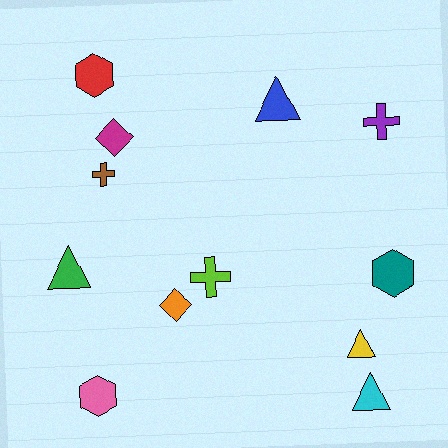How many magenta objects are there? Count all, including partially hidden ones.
There is 1 magenta object.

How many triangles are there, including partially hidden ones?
There are 4 triangles.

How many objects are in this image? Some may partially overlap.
There are 12 objects.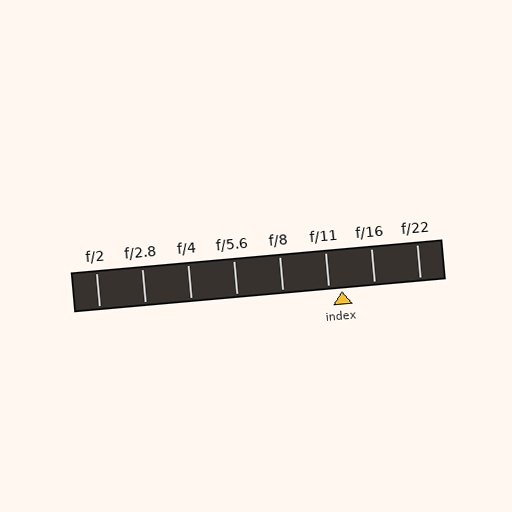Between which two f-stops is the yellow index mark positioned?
The index mark is between f/11 and f/16.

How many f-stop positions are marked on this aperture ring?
There are 8 f-stop positions marked.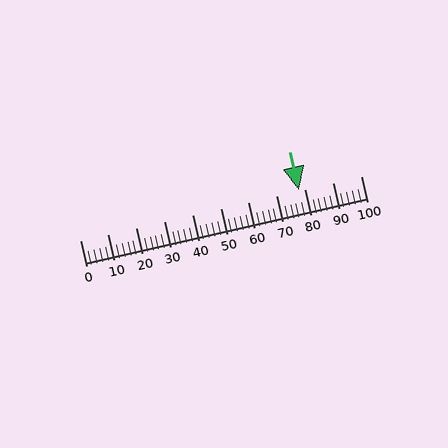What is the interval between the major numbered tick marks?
The major tick marks are spaced 10 units apart.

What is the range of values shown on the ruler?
The ruler shows values from 0 to 100.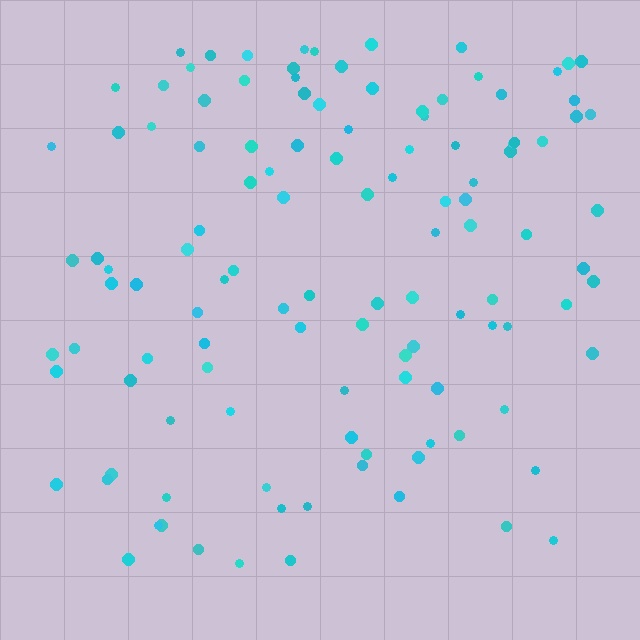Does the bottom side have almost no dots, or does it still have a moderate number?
Still a moderate number, just noticeably fewer than the top.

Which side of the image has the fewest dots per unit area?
The bottom.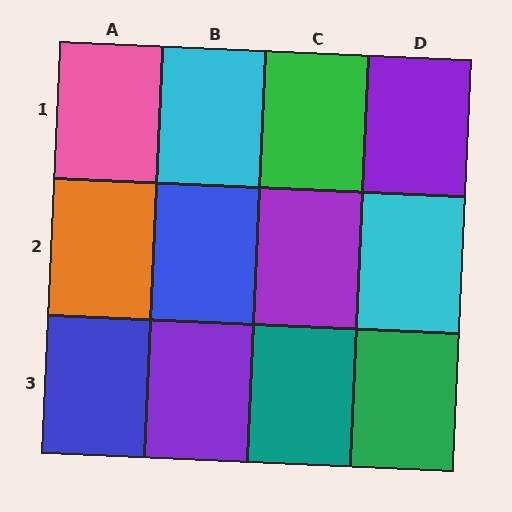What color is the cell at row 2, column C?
Purple.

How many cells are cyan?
2 cells are cyan.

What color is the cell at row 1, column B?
Cyan.